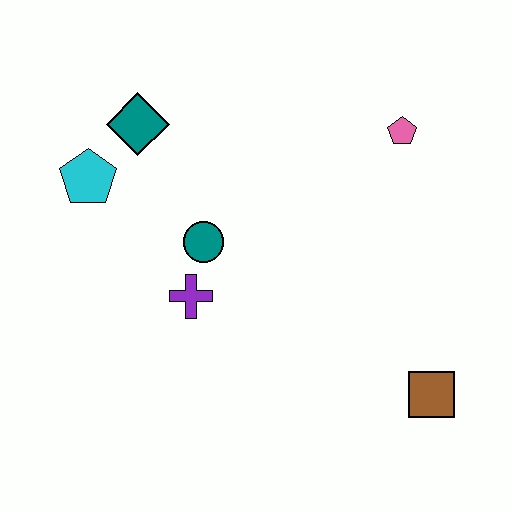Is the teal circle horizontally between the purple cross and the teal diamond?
No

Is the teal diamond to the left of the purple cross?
Yes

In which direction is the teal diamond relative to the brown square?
The teal diamond is to the left of the brown square.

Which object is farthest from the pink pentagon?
The cyan pentagon is farthest from the pink pentagon.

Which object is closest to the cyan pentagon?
The teal diamond is closest to the cyan pentagon.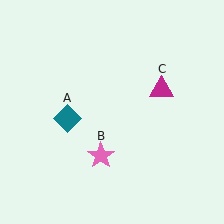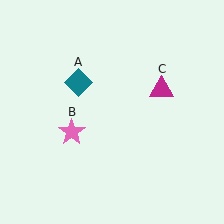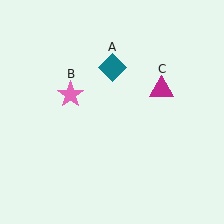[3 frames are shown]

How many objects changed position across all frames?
2 objects changed position: teal diamond (object A), pink star (object B).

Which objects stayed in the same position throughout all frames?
Magenta triangle (object C) remained stationary.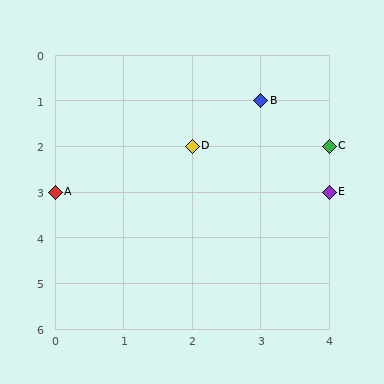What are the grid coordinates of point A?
Point A is at grid coordinates (0, 3).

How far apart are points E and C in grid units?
Points E and C are 1 row apart.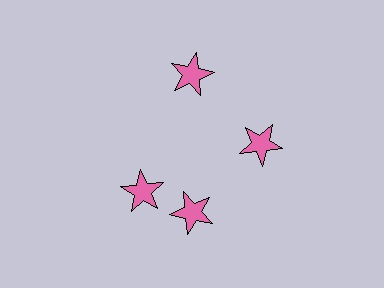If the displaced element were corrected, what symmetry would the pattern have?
It would have 4-fold rotational symmetry — the pattern would map onto itself every 90 degrees.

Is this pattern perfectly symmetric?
No. The 4 pink stars are arranged in a ring, but one element near the 9 o'clock position is rotated out of alignment along the ring, breaking the 4-fold rotational symmetry.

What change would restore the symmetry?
The symmetry would be restored by rotating it back into even spacing with its neighbors so that all 4 stars sit at equal angles and equal distance from the center.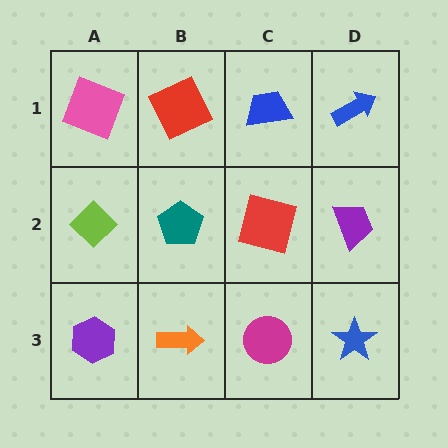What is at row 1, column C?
A blue trapezoid.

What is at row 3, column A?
A purple hexagon.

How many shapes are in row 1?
4 shapes.